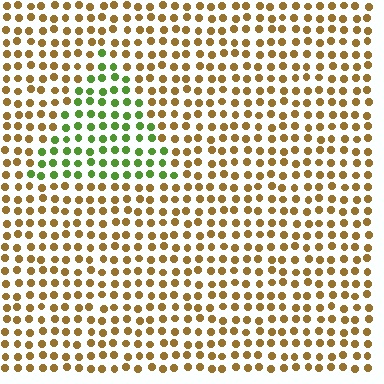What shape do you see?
I see a triangle.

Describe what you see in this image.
The image is filled with small brown elements in a uniform arrangement. A triangle-shaped region is visible where the elements are tinted to a slightly different hue, forming a subtle color boundary.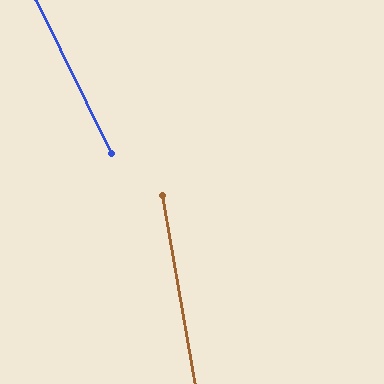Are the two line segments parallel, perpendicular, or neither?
Neither parallel nor perpendicular — they differ by about 16°.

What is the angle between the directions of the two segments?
Approximately 16 degrees.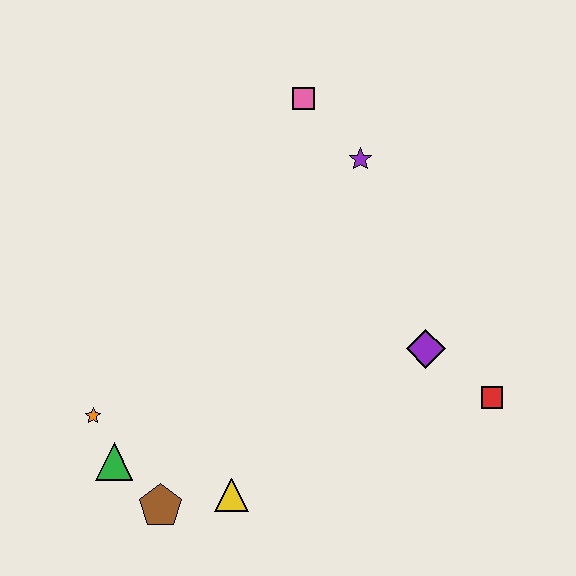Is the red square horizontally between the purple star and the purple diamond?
No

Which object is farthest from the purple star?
The brown pentagon is farthest from the purple star.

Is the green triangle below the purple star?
Yes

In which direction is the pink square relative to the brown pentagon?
The pink square is above the brown pentagon.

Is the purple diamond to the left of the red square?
Yes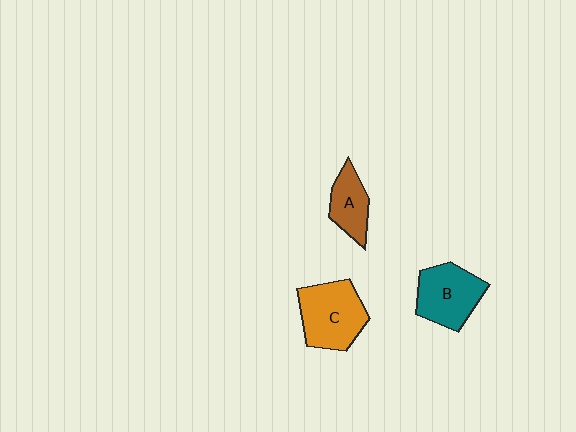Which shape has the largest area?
Shape C (orange).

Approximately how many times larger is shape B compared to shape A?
Approximately 1.5 times.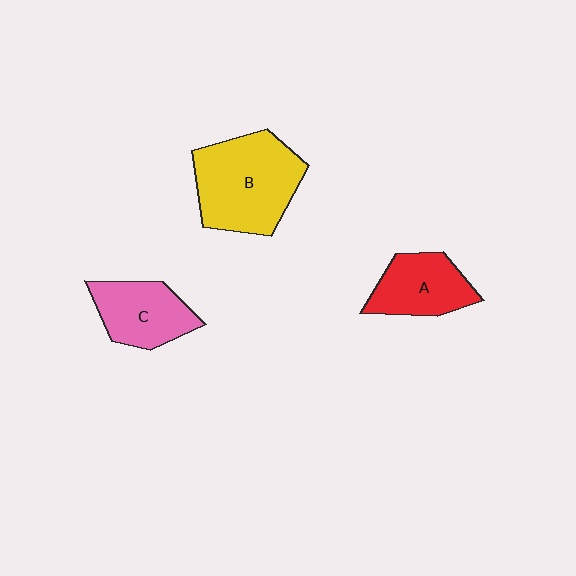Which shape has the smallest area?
Shape A (red).